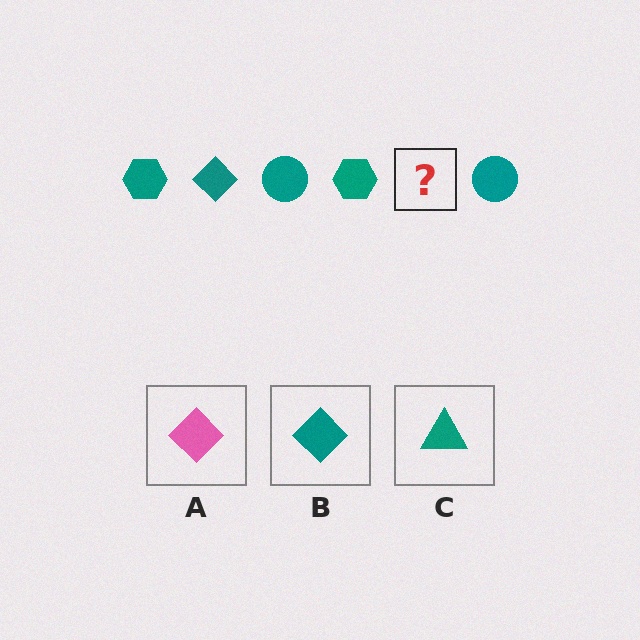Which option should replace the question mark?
Option B.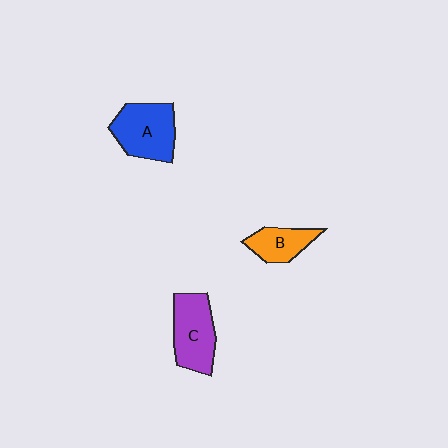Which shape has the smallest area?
Shape B (orange).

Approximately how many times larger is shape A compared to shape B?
Approximately 1.6 times.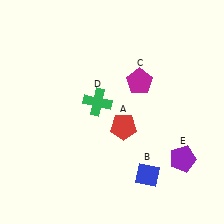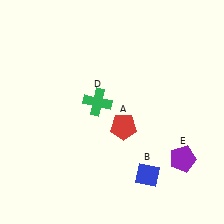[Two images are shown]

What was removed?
The magenta pentagon (C) was removed in Image 2.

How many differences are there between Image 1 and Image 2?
There is 1 difference between the two images.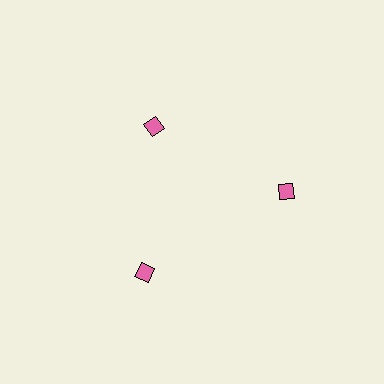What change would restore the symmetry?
The symmetry would be restored by moving it outward, back onto the ring so that all 3 diamonds sit at equal angles and equal distance from the center.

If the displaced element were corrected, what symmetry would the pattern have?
It would have 3-fold rotational symmetry — the pattern would map onto itself every 120 degrees.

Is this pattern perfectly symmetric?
No. The 3 pink diamonds are arranged in a ring, but one element near the 11 o'clock position is pulled inward toward the center, breaking the 3-fold rotational symmetry.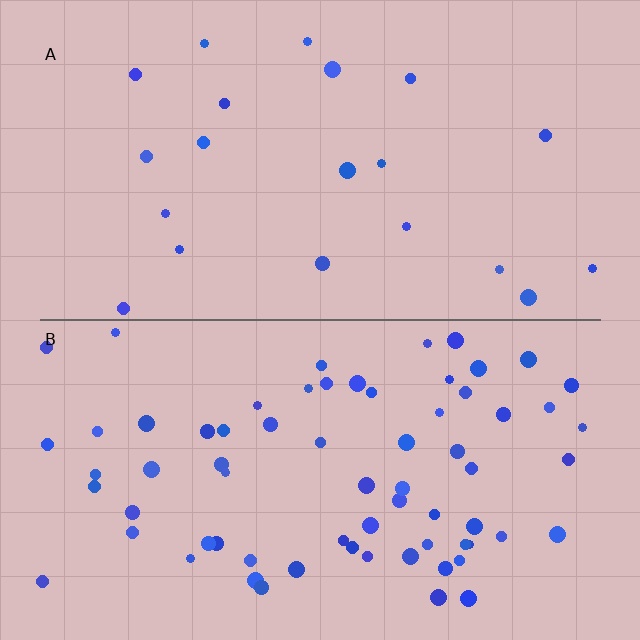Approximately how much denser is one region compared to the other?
Approximately 3.4× — region B over region A.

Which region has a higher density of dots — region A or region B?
B (the bottom).